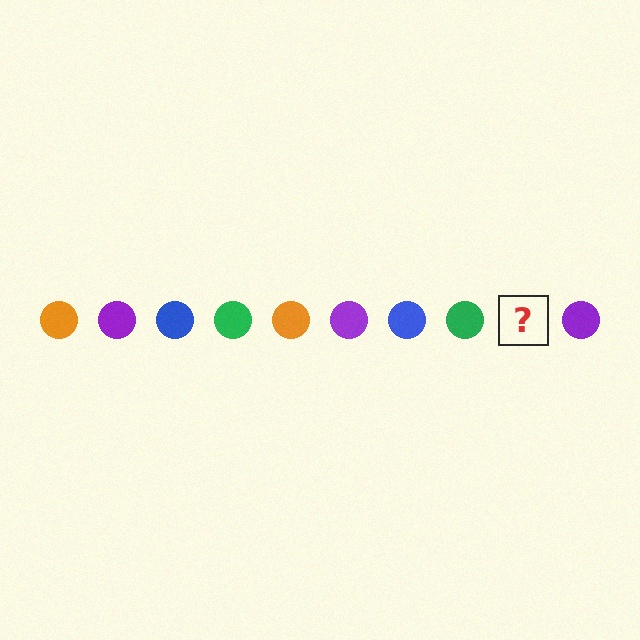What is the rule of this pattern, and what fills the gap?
The rule is that the pattern cycles through orange, purple, blue, green circles. The gap should be filled with an orange circle.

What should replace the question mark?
The question mark should be replaced with an orange circle.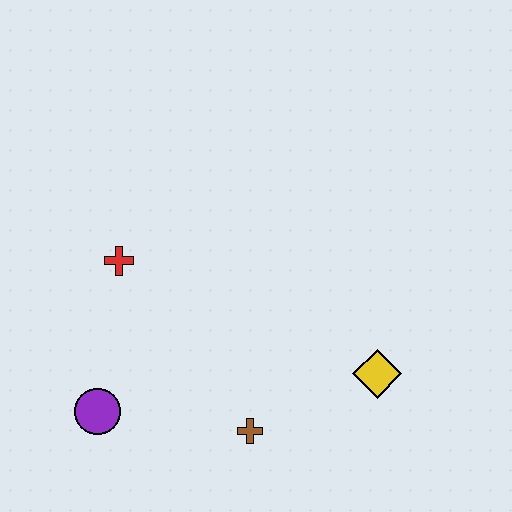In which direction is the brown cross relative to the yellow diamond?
The brown cross is to the left of the yellow diamond.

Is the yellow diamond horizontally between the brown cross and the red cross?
No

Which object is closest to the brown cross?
The yellow diamond is closest to the brown cross.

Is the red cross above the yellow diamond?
Yes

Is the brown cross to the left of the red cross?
No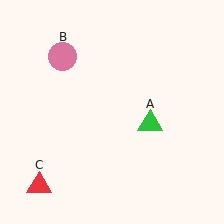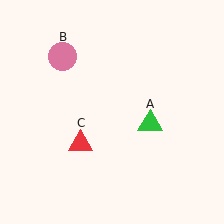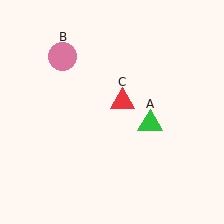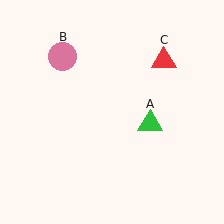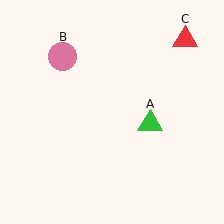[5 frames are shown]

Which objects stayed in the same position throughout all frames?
Green triangle (object A) and pink circle (object B) remained stationary.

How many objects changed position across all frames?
1 object changed position: red triangle (object C).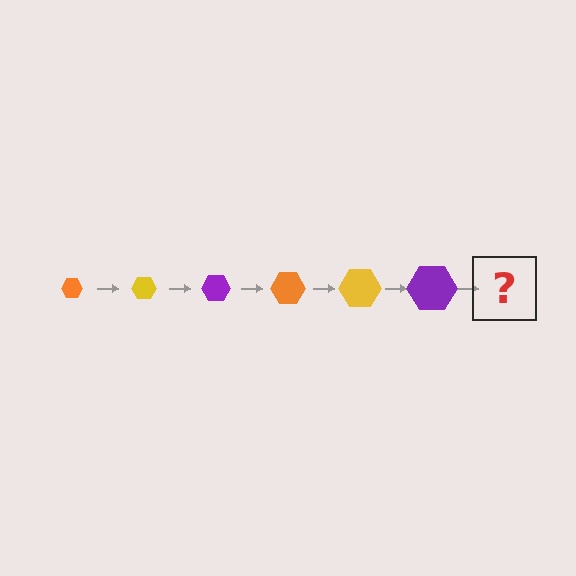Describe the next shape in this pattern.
It should be an orange hexagon, larger than the previous one.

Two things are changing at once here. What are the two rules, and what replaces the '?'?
The two rules are that the hexagon grows larger each step and the color cycles through orange, yellow, and purple. The '?' should be an orange hexagon, larger than the previous one.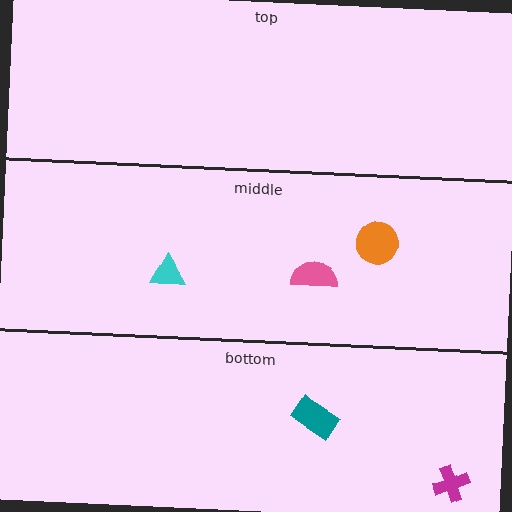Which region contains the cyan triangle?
The middle region.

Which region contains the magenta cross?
The bottom region.